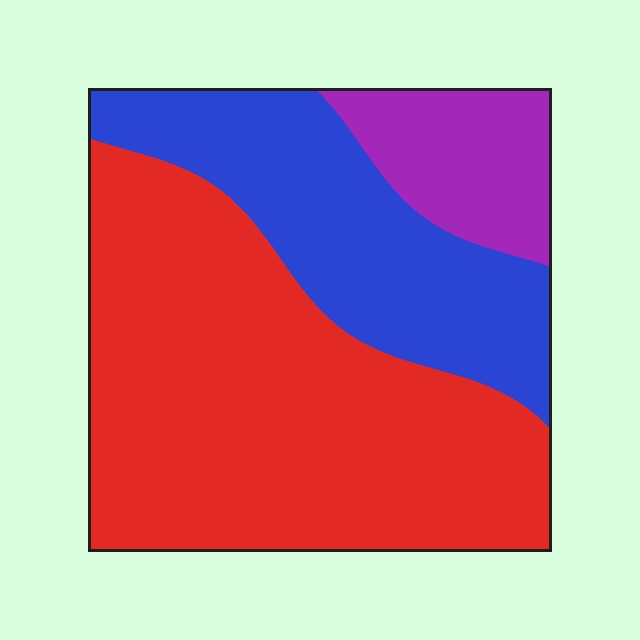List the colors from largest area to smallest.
From largest to smallest: red, blue, purple.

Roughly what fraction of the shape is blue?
Blue covers 29% of the shape.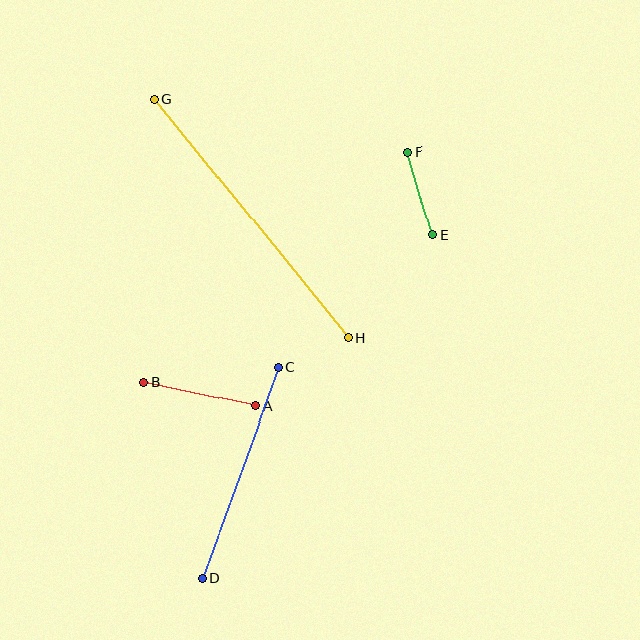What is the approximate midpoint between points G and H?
The midpoint is at approximately (251, 218) pixels.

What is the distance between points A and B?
The distance is approximately 115 pixels.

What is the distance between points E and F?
The distance is approximately 87 pixels.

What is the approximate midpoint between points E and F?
The midpoint is at approximately (420, 194) pixels.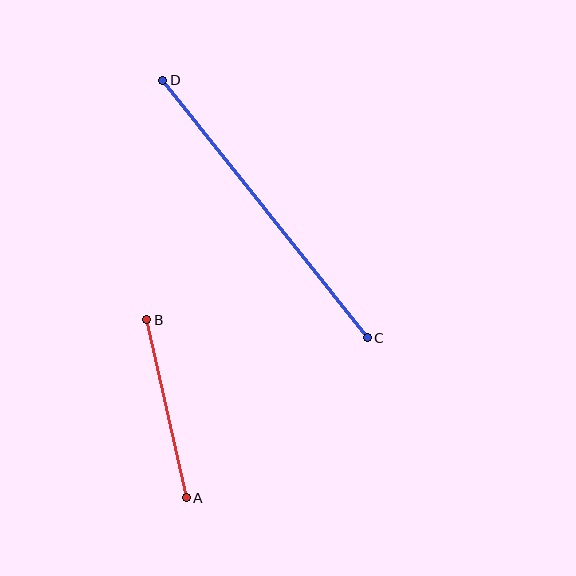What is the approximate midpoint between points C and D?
The midpoint is at approximately (265, 209) pixels.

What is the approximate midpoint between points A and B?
The midpoint is at approximately (167, 409) pixels.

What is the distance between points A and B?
The distance is approximately 182 pixels.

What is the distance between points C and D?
The distance is approximately 329 pixels.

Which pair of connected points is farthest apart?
Points C and D are farthest apart.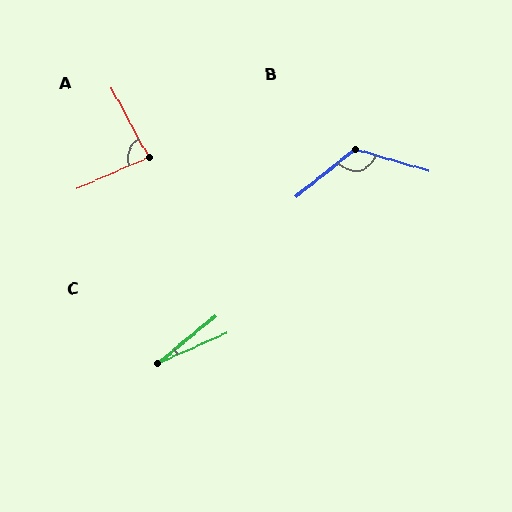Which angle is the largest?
B, at approximately 125 degrees.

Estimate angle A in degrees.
Approximately 86 degrees.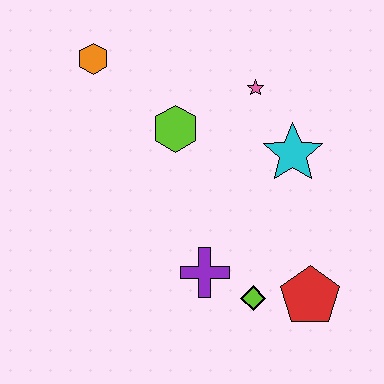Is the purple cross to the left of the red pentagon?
Yes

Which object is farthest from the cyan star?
The orange hexagon is farthest from the cyan star.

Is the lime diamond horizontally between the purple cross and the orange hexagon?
No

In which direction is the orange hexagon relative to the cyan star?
The orange hexagon is to the left of the cyan star.